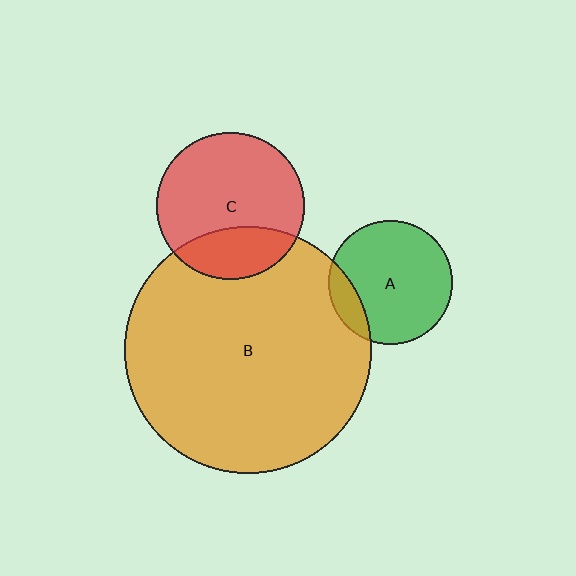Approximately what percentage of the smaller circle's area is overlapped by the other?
Approximately 15%.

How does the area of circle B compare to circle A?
Approximately 4.0 times.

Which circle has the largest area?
Circle B (orange).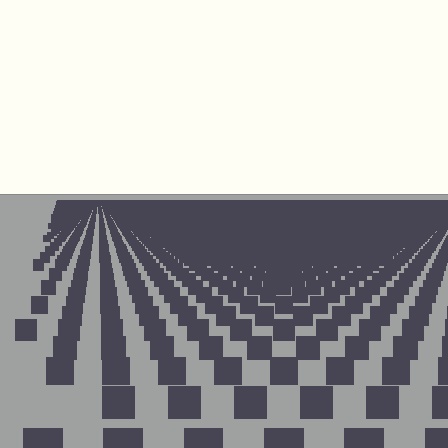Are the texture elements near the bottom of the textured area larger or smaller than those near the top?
Larger. Near the bottom, elements are closer to the viewer and appear at a bigger on-screen size.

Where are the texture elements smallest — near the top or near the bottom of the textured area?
Near the top.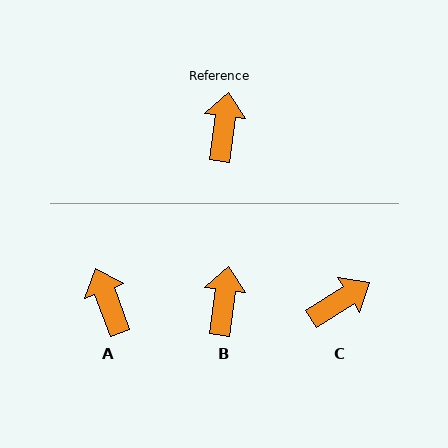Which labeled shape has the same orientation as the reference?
B.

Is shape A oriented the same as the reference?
No, it is off by about 28 degrees.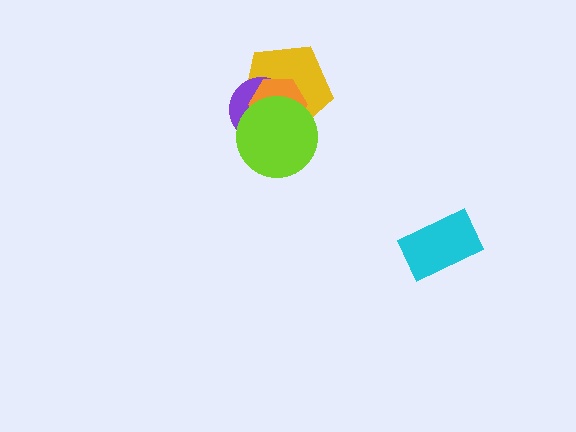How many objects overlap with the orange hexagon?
3 objects overlap with the orange hexagon.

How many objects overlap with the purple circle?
3 objects overlap with the purple circle.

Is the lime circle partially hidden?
No, no other shape covers it.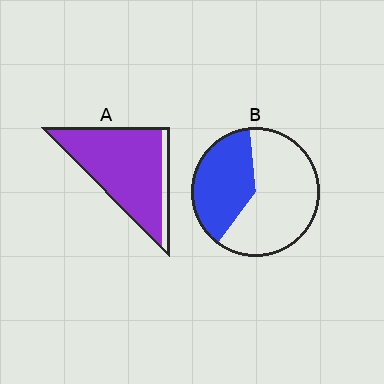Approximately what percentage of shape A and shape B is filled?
A is approximately 90% and B is approximately 40%.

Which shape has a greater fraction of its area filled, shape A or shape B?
Shape A.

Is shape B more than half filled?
No.